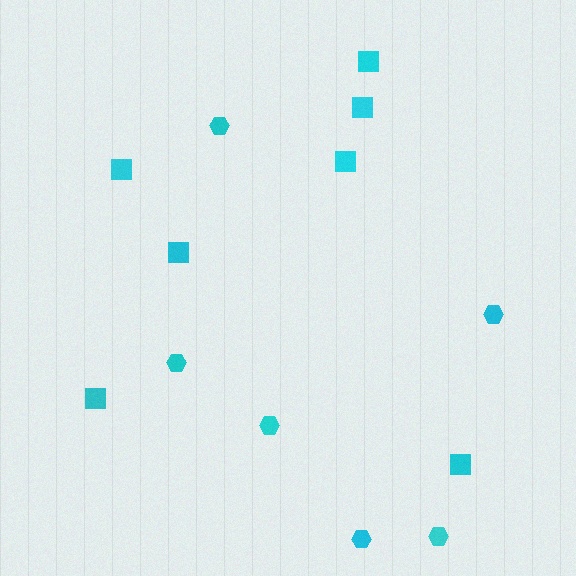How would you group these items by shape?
There are 2 groups: one group of squares (7) and one group of hexagons (6).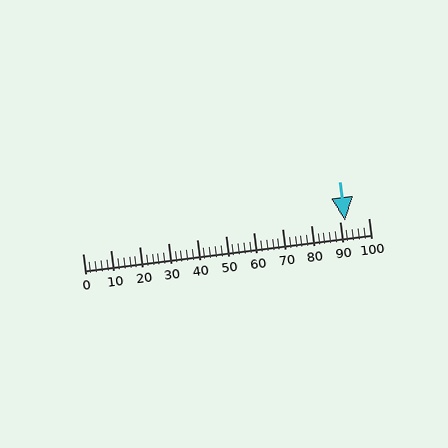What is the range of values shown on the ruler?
The ruler shows values from 0 to 100.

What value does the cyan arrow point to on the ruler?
The cyan arrow points to approximately 92.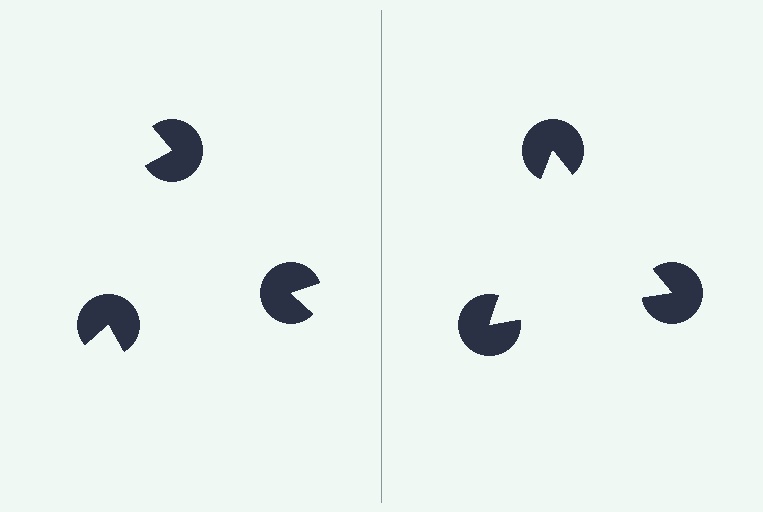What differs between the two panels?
The pac-man discs are positioned identically on both sides; only the wedge orientations differ. On the right they align to a triangle; on the left they are misaligned.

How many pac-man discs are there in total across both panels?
6 — 3 on each side.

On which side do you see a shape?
An illusory triangle appears on the right side. On the left side the wedge cuts are rotated, so no coherent shape forms.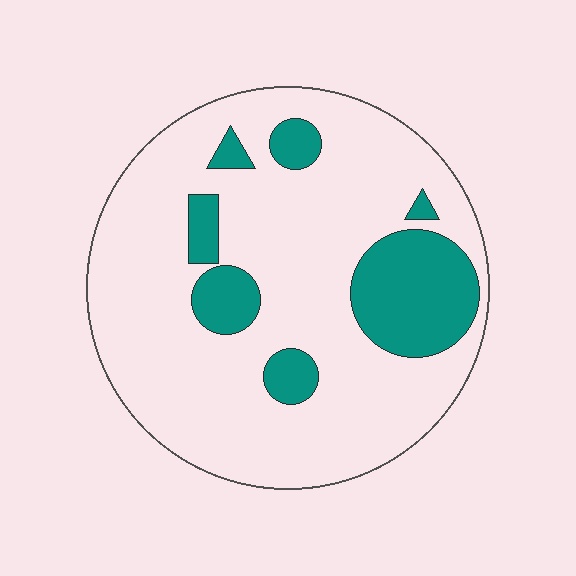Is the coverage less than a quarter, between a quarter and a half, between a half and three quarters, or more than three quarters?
Less than a quarter.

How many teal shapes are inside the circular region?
7.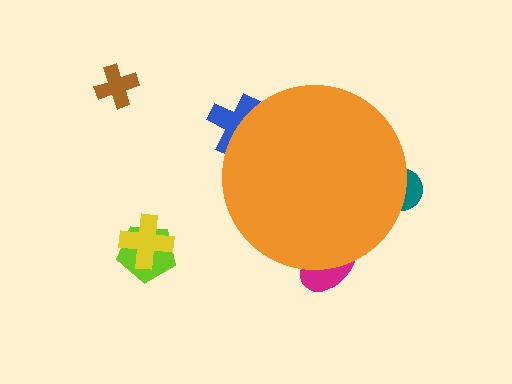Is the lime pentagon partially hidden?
No, the lime pentagon is fully visible.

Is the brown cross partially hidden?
No, the brown cross is fully visible.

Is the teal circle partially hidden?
Yes, the teal circle is partially hidden behind the orange circle.